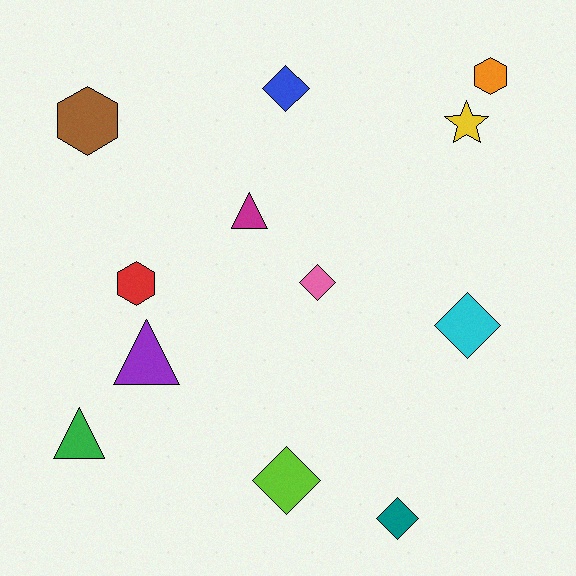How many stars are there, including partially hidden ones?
There is 1 star.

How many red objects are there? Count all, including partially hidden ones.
There is 1 red object.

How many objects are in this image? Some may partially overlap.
There are 12 objects.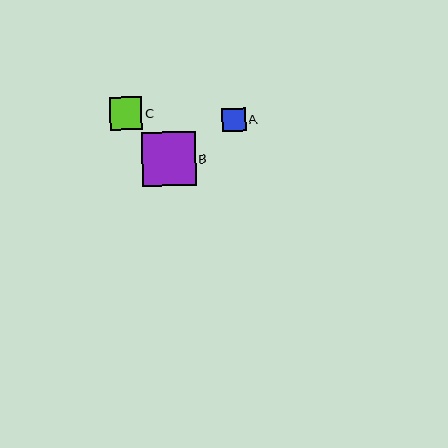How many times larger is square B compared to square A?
Square B is approximately 2.3 times the size of square A.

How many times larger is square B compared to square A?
Square B is approximately 2.3 times the size of square A.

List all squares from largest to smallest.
From largest to smallest: B, C, A.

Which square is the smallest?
Square A is the smallest with a size of approximately 23 pixels.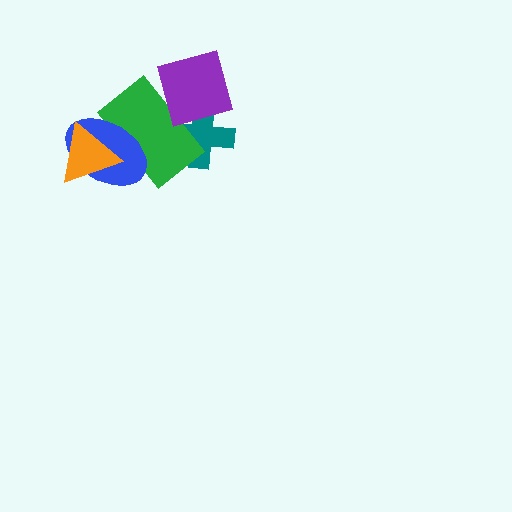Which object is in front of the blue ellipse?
The orange triangle is in front of the blue ellipse.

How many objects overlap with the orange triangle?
2 objects overlap with the orange triangle.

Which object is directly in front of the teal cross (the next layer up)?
The green rectangle is directly in front of the teal cross.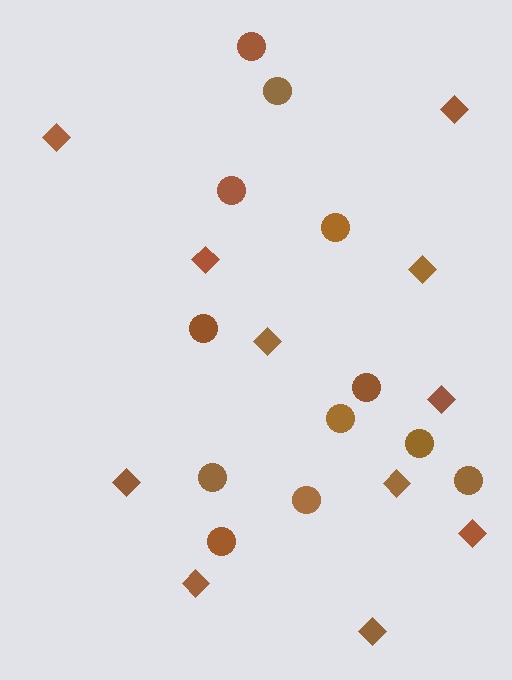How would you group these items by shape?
There are 2 groups: one group of circles (12) and one group of diamonds (11).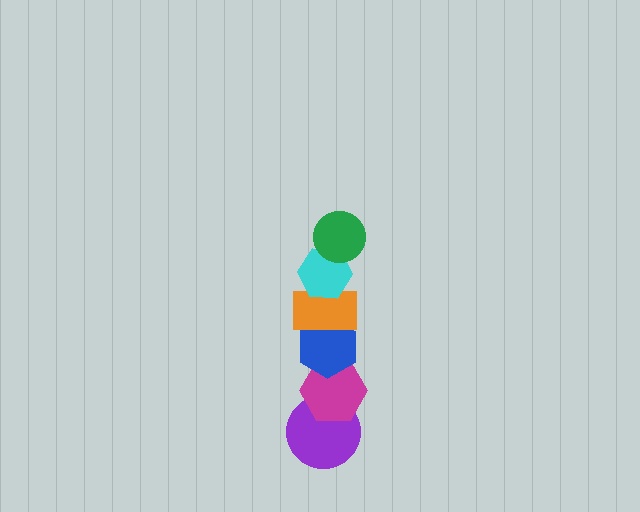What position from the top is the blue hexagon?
The blue hexagon is 4th from the top.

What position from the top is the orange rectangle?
The orange rectangle is 3rd from the top.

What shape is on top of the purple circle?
The magenta hexagon is on top of the purple circle.